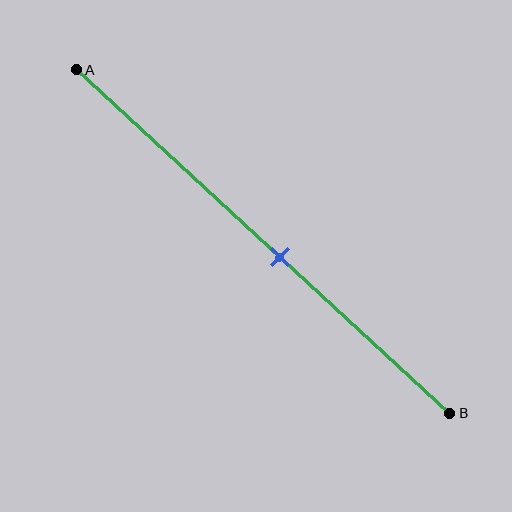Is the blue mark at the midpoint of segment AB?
No, the mark is at about 55% from A, not at the 50% midpoint.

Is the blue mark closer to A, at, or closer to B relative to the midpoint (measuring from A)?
The blue mark is closer to point B than the midpoint of segment AB.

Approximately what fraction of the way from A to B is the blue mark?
The blue mark is approximately 55% of the way from A to B.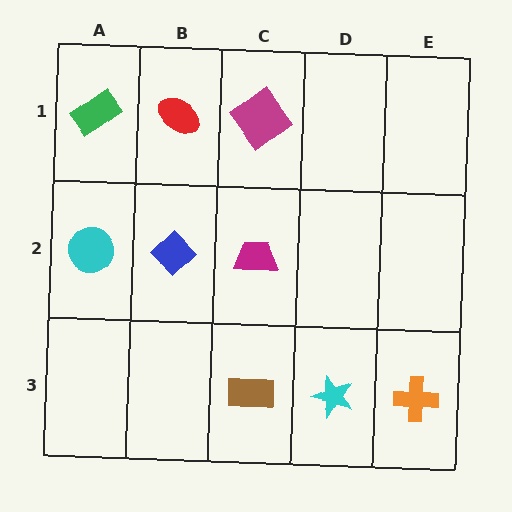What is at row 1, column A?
A green rectangle.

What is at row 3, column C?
A brown rectangle.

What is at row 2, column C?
A magenta trapezoid.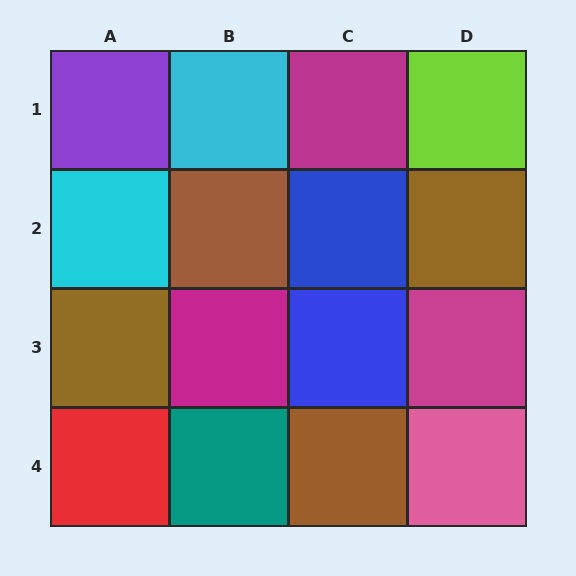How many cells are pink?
1 cell is pink.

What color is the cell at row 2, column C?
Blue.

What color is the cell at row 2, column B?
Brown.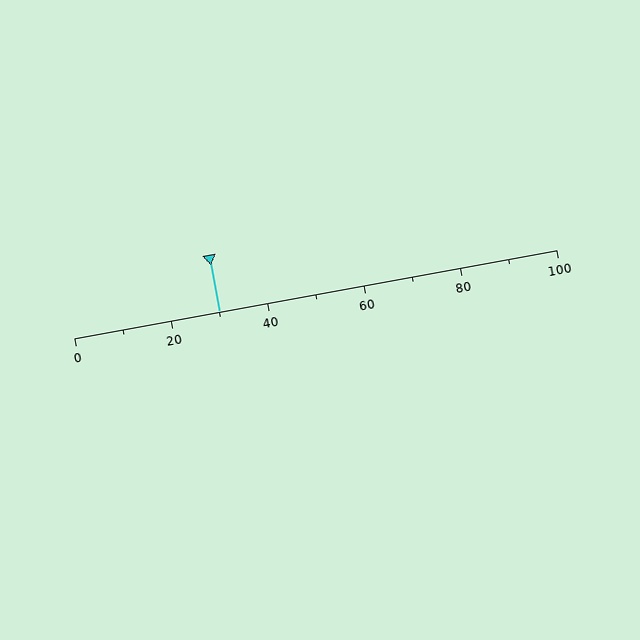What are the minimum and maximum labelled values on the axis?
The axis runs from 0 to 100.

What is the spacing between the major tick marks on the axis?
The major ticks are spaced 20 apart.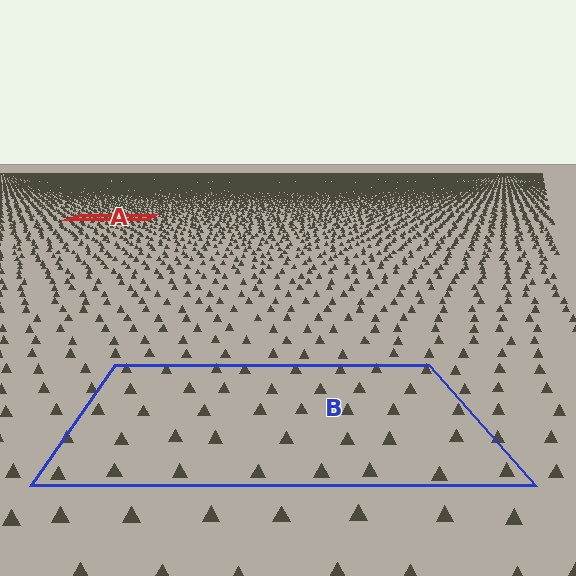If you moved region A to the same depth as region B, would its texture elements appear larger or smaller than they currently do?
They would appear larger. At a closer depth, the same texture elements are projected at a bigger on-screen size.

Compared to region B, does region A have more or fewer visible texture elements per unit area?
Region A has more texture elements per unit area — they are packed more densely because it is farther away.